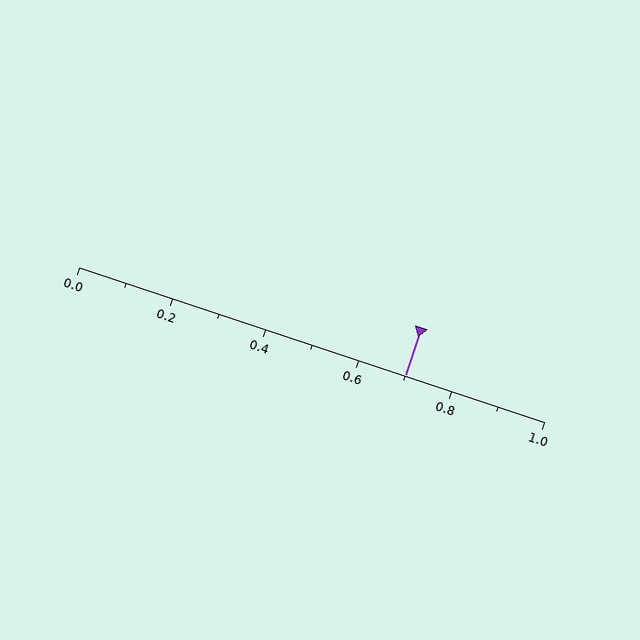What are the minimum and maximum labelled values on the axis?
The axis runs from 0.0 to 1.0.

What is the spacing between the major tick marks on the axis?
The major ticks are spaced 0.2 apart.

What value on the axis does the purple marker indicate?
The marker indicates approximately 0.7.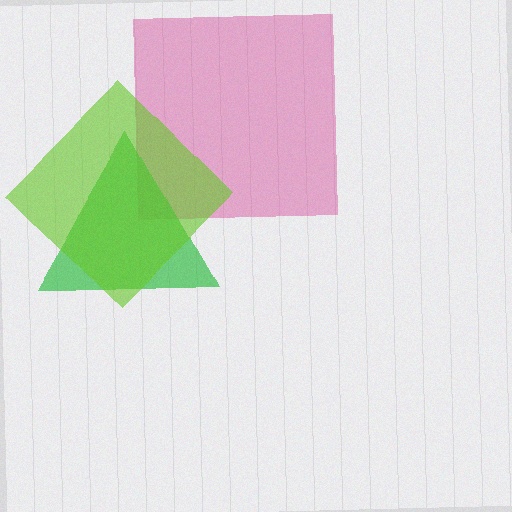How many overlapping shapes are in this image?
There are 3 overlapping shapes in the image.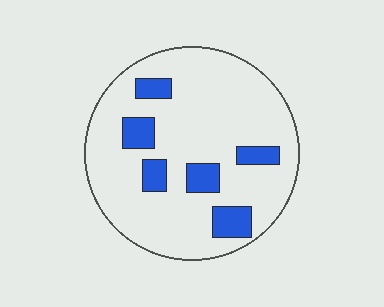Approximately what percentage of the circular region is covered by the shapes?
Approximately 15%.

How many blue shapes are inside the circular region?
6.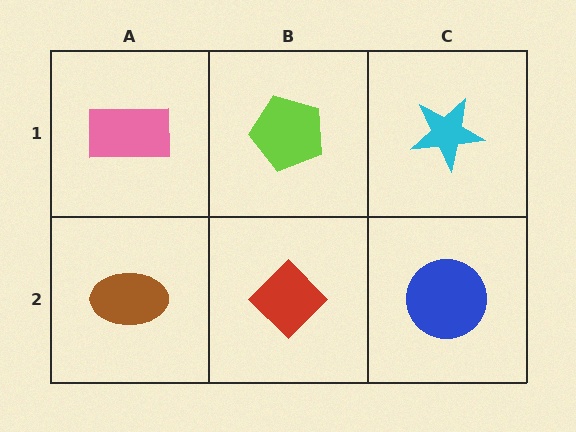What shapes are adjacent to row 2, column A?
A pink rectangle (row 1, column A), a red diamond (row 2, column B).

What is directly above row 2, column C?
A cyan star.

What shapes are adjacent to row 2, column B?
A lime pentagon (row 1, column B), a brown ellipse (row 2, column A), a blue circle (row 2, column C).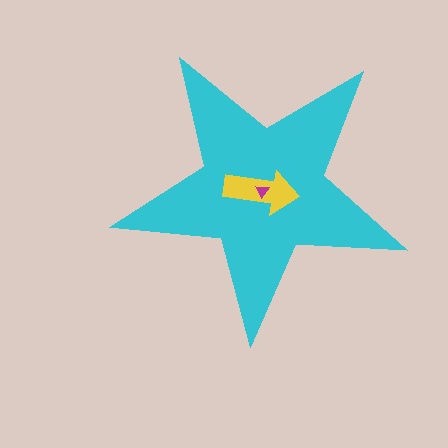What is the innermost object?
The magenta triangle.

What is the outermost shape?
The cyan star.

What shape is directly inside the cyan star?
The yellow arrow.